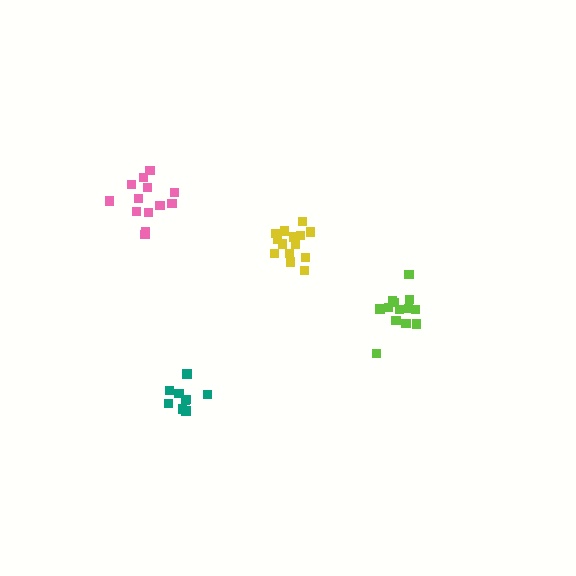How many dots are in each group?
Group 1: 14 dots, Group 2: 13 dots, Group 3: 13 dots, Group 4: 9 dots (49 total).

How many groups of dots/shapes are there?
There are 4 groups.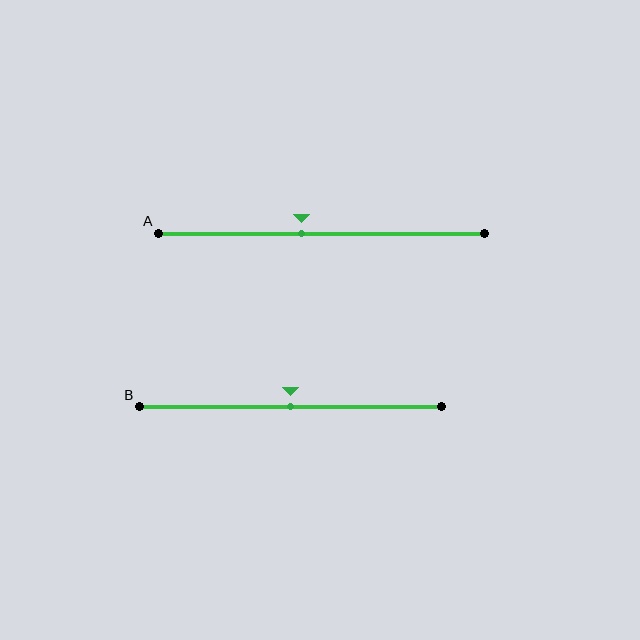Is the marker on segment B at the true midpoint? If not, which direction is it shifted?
Yes, the marker on segment B is at the true midpoint.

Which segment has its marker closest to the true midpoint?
Segment B has its marker closest to the true midpoint.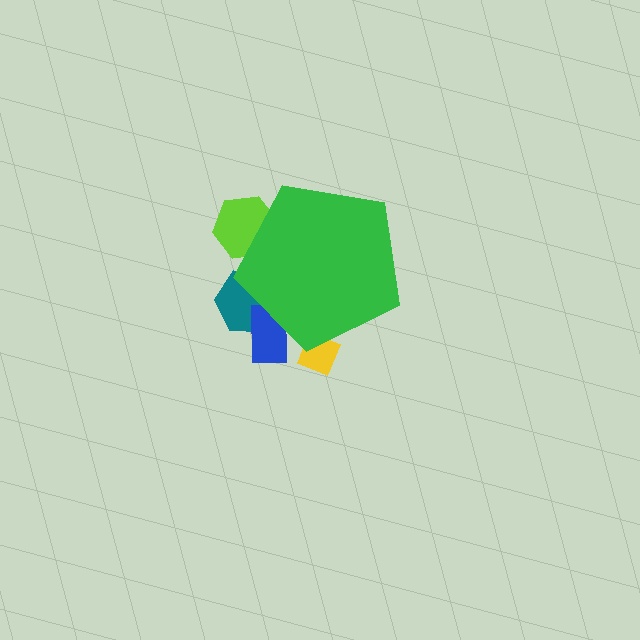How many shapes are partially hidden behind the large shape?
4 shapes are partially hidden.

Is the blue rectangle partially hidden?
Yes, the blue rectangle is partially hidden behind the green pentagon.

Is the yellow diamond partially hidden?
Yes, the yellow diamond is partially hidden behind the green pentagon.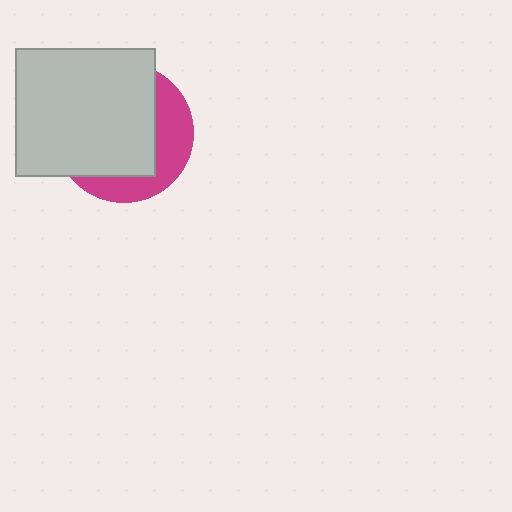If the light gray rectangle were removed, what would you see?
You would see the complete magenta circle.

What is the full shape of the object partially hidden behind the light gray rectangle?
The partially hidden object is a magenta circle.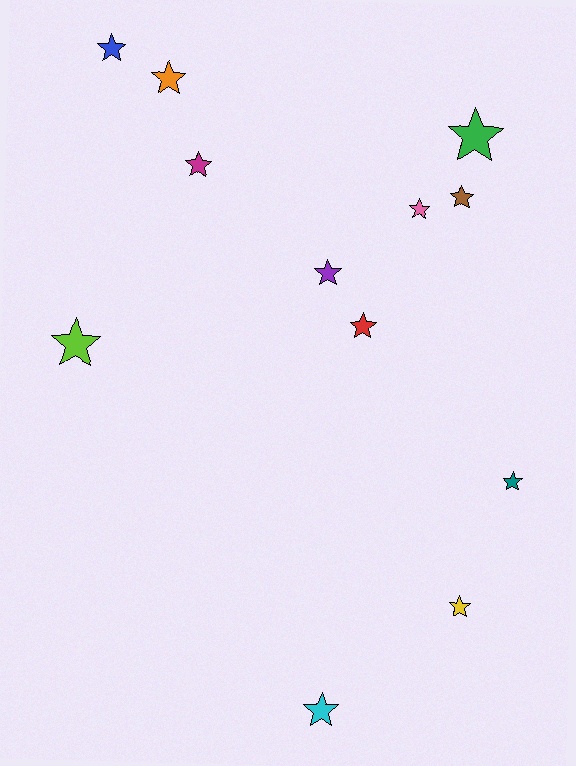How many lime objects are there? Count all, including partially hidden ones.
There is 1 lime object.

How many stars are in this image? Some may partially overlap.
There are 12 stars.